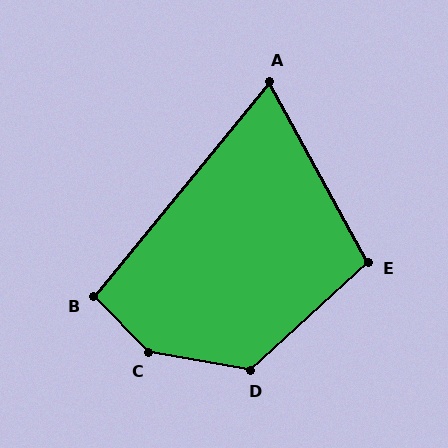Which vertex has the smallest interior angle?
A, at approximately 68 degrees.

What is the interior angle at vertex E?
Approximately 104 degrees (obtuse).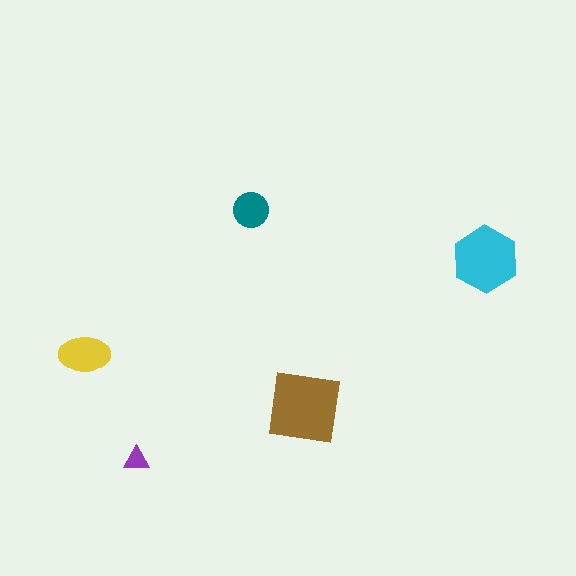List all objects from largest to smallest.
The brown square, the cyan hexagon, the yellow ellipse, the teal circle, the purple triangle.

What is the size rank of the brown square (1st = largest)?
1st.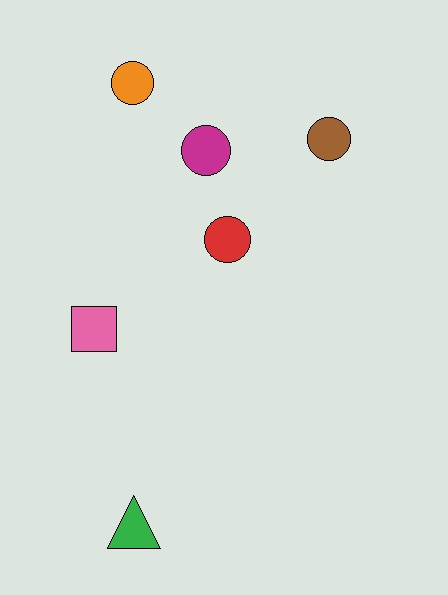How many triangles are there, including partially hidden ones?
There is 1 triangle.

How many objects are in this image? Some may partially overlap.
There are 6 objects.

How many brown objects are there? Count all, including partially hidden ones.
There is 1 brown object.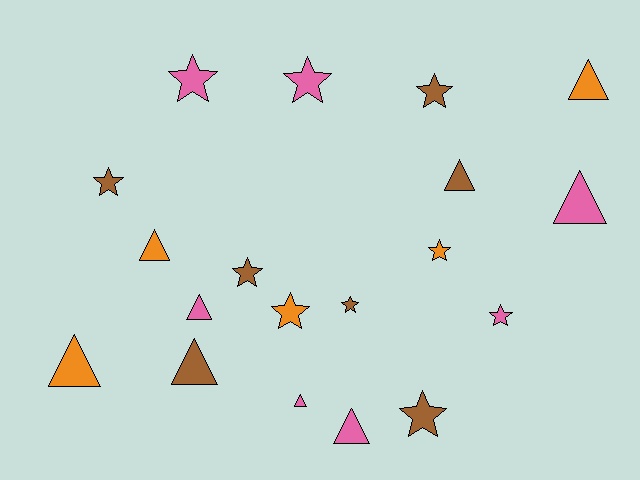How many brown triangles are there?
There are 2 brown triangles.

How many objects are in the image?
There are 19 objects.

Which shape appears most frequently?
Star, with 10 objects.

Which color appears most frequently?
Brown, with 7 objects.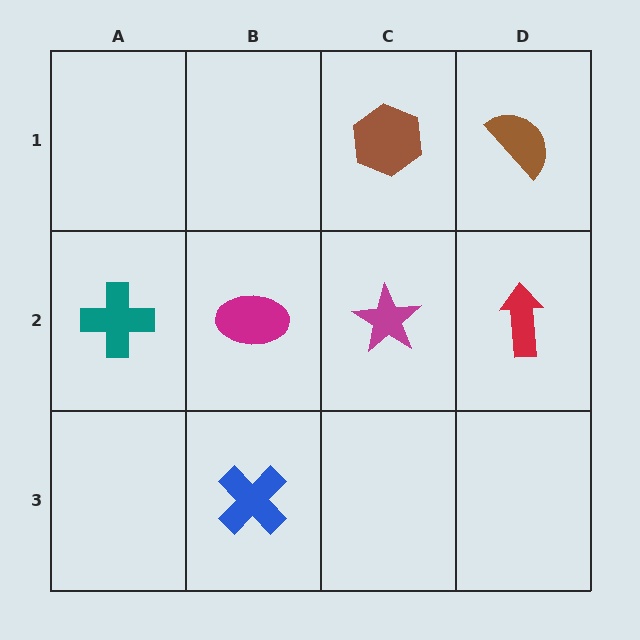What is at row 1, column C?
A brown hexagon.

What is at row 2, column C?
A magenta star.